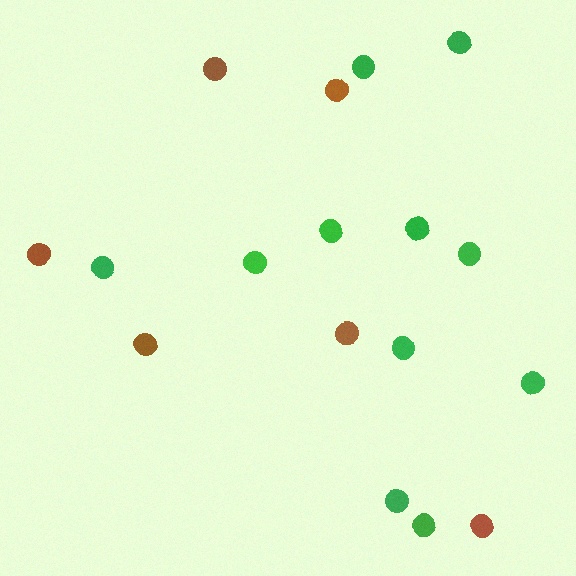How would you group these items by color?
There are 2 groups: one group of green circles (11) and one group of brown circles (6).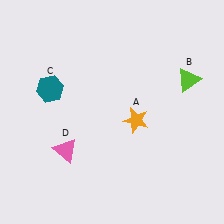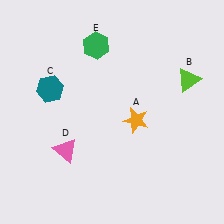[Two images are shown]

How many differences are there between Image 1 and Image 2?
There is 1 difference between the two images.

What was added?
A green hexagon (E) was added in Image 2.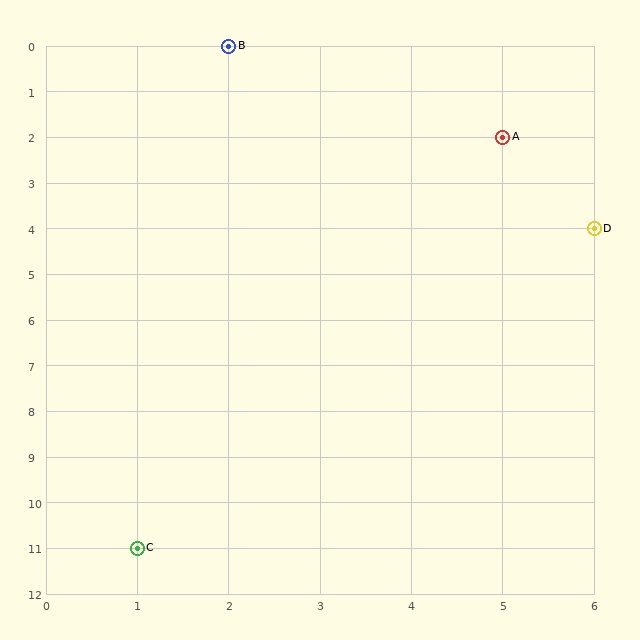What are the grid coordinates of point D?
Point D is at grid coordinates (6, 4).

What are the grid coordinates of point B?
Point B is at grid coordinates (2, 0).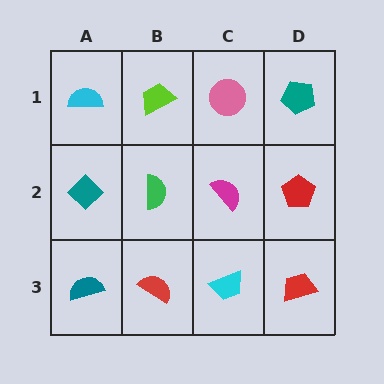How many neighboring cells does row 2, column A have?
3.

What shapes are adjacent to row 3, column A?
A teal diamond (row 2, column A), a red semicircle (row 3, column B).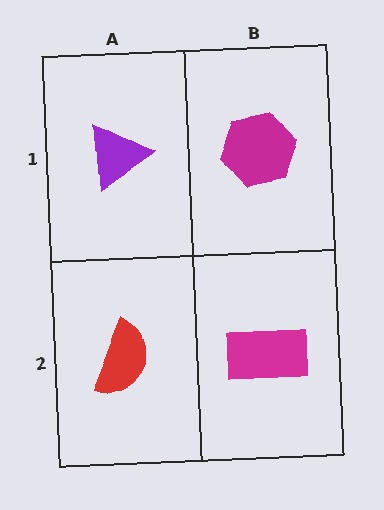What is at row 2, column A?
A red semicircle.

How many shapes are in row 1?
2 shapes.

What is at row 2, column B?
A magenta rectangle.